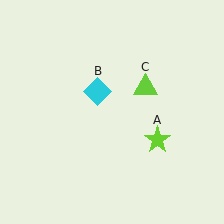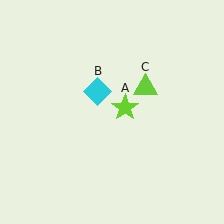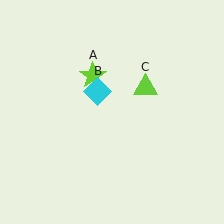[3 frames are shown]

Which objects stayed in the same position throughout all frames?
Cyan diamond (object B) and lime triangle (object C) remained stationary.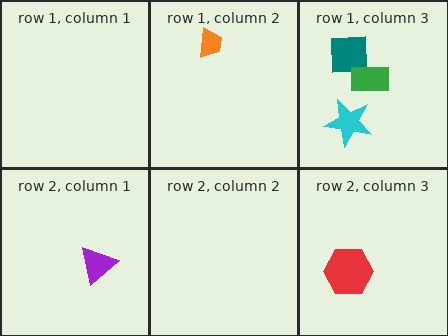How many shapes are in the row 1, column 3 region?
3.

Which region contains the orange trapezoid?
The row 1, column 2 region.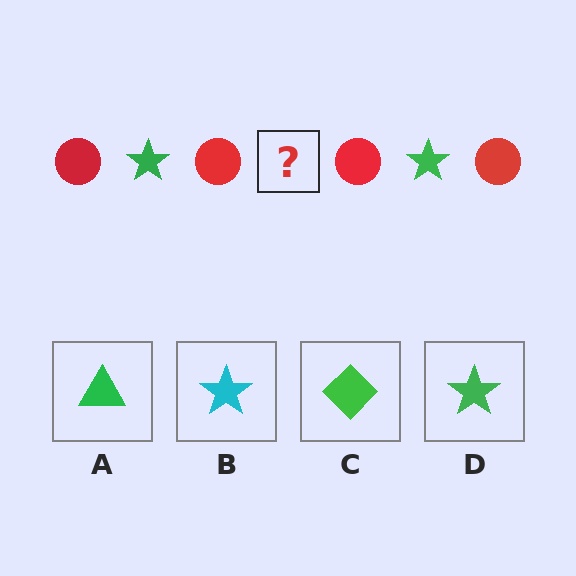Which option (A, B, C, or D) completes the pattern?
D.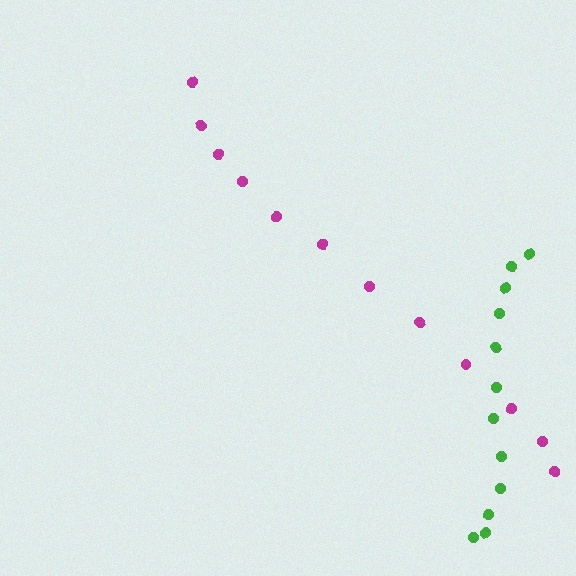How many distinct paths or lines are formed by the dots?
There are 2 distinct paths.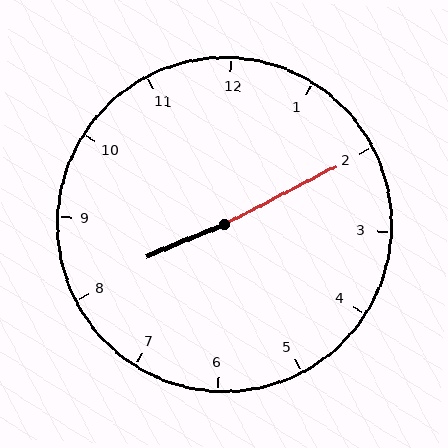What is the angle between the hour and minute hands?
Approximately 175 degrees.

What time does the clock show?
8:10.